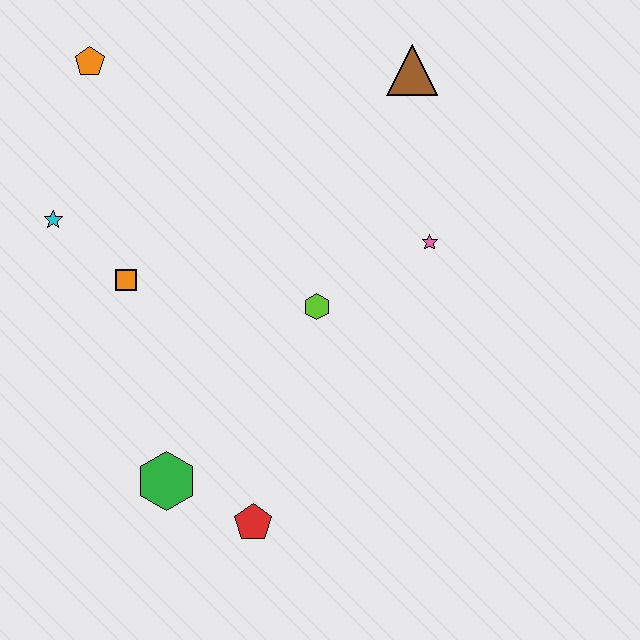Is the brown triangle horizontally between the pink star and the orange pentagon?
Yes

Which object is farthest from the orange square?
The brown triangle is farthest from the orange square.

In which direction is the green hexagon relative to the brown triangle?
The green hexagon is below the brown triangle.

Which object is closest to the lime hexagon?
The pink star is closest to the lime hexagon.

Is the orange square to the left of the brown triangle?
Yes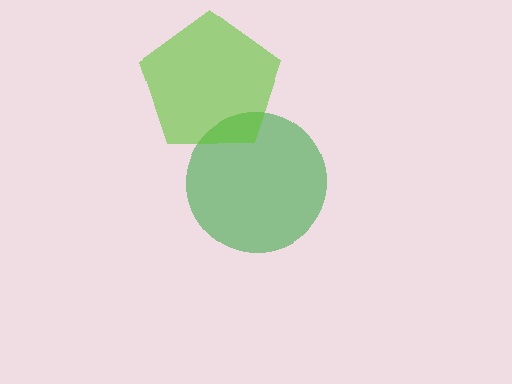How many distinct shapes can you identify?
There are 2 distinct shapes: a green circle, a lime pentagon.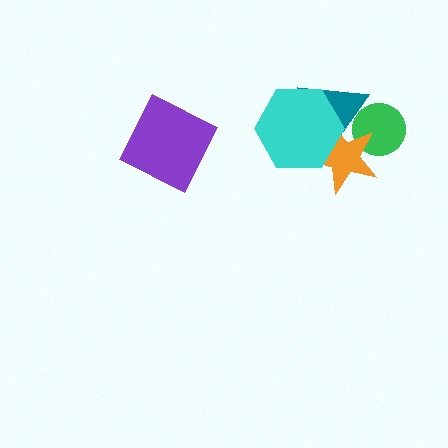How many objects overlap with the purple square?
0 objects overlap with the purple square.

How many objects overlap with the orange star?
3 objects overlap with the orange star.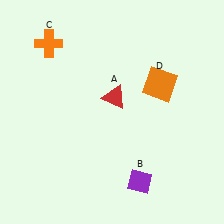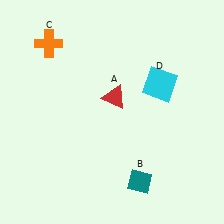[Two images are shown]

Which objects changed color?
B changed from purple to teal. D changed from orange to cyan.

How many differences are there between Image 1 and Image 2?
There are 2 differences between the two images.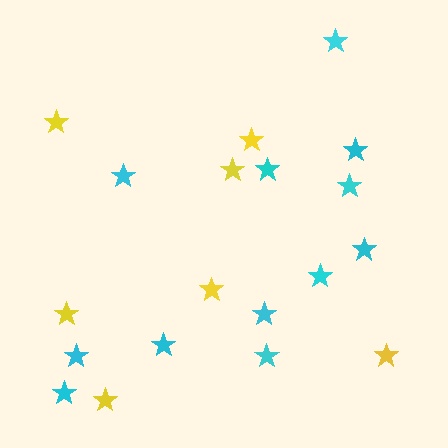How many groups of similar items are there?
There are 2 groups: one group of yellow stars (7) and one group of cyan stars (12).